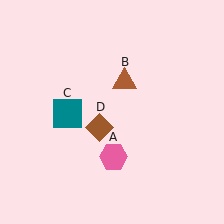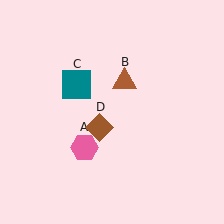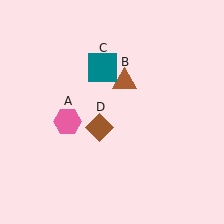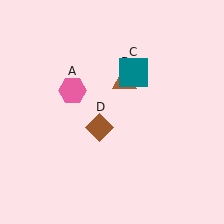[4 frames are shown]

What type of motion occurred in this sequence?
The pink hexagon (object A), teal square (object C) rotated clockwise around the center of the scene.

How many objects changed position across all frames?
2 objects changed position: pink hexagon (object A), teal square (object C).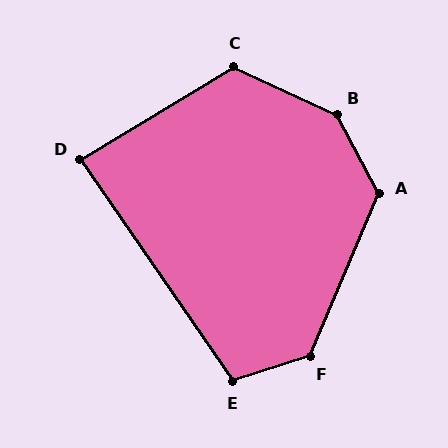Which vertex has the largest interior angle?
B, at approximately 142 degrees.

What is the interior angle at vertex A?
Approximately 129 degrees (obtuse).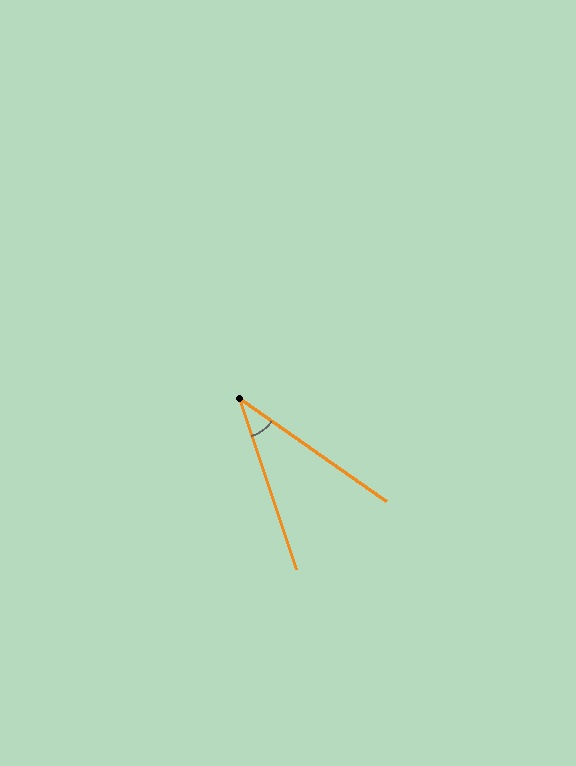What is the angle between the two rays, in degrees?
Approximately 37 degrees.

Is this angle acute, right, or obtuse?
It is acute.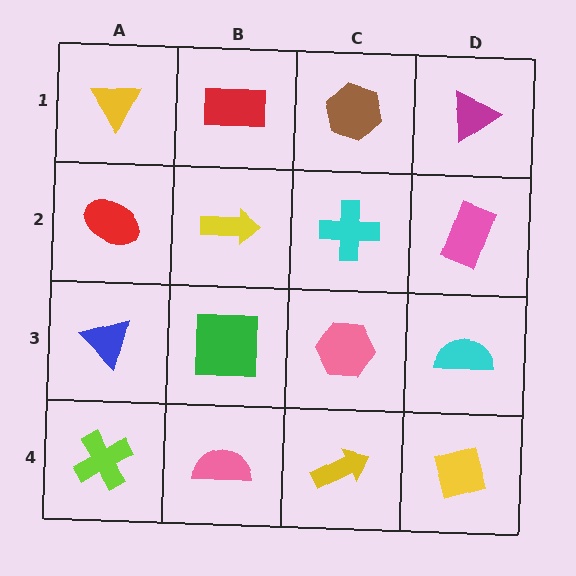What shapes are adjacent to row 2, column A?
A yellow triangle (row 1, column A), a blue triangle (row 3, column A), a yellow arrow (row 2, column B).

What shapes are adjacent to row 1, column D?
A pink rectangle (row 2, column D), a brown hexagon (row 1, column C).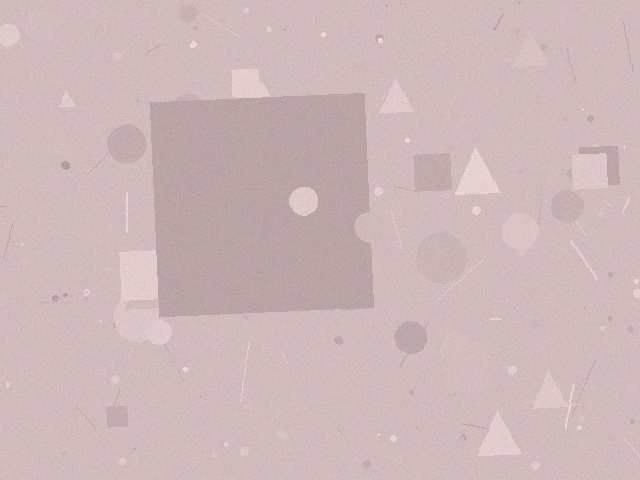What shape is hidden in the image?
A square is hidden in the image.